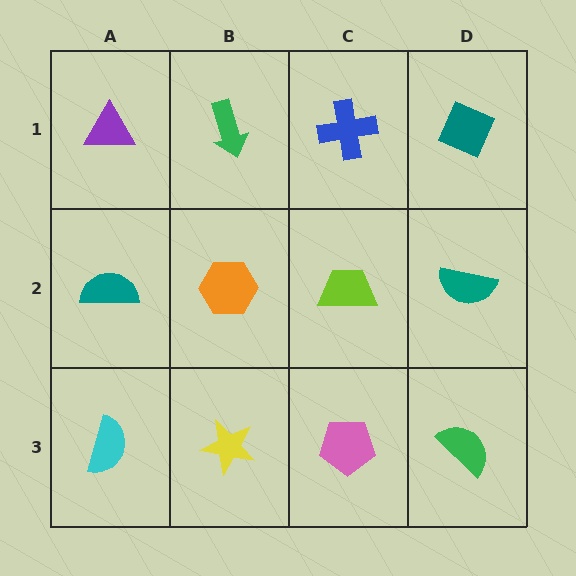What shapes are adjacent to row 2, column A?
A purple triangle (row 1, column A), a cyan semicircle (row 3, column A), an orange hexagon (row 2, column B).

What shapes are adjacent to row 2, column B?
A green arrow (row 1, column B), a yellow star (row 3, column B), a teal semicircle (row 2, column A), a lime trapezoid (row 2, column C).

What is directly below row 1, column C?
A lime trapezoid.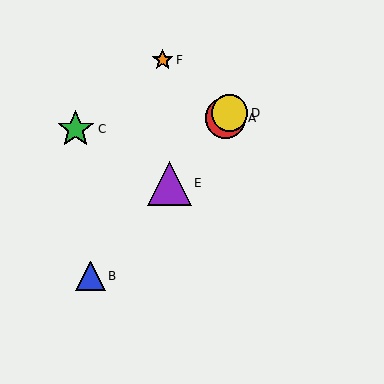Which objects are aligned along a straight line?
Objects A, B, D, E are aligned along a straight line.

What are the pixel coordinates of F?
Object F is at (163, 60).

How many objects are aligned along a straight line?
4 objects (A, B, D, E) are aligned along a straight line.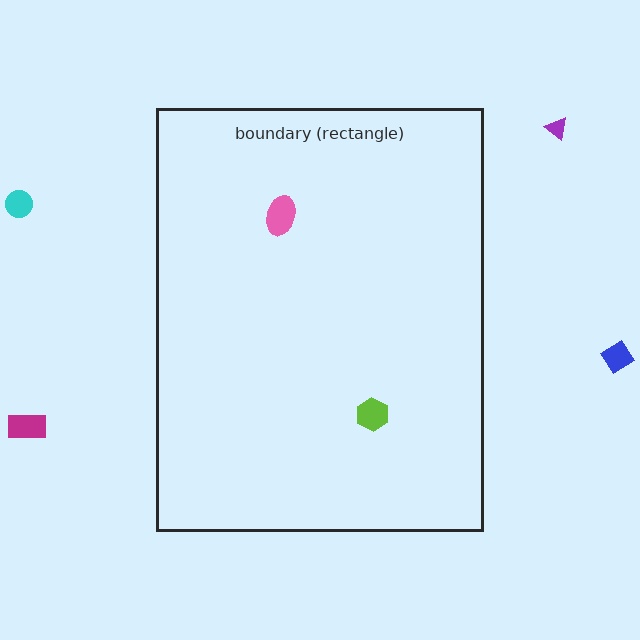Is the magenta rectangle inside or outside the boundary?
Outside.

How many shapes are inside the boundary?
2 inside, 4 outside.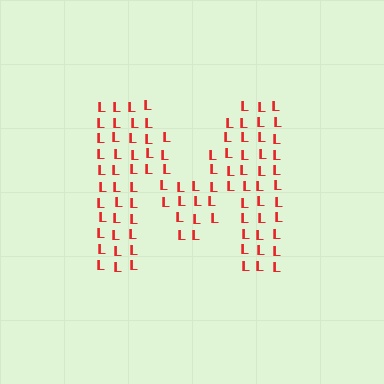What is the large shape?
The large shape is the letter M.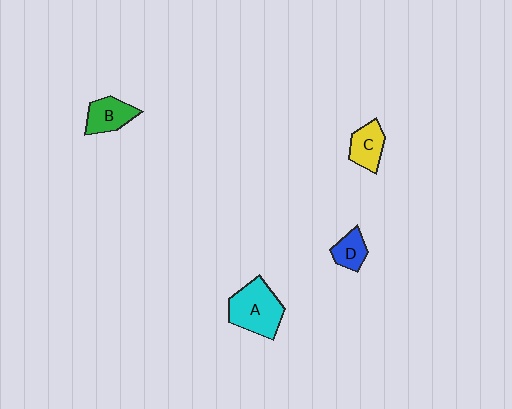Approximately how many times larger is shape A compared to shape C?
Approximately 1.7 times.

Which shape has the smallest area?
Shape D (blue).